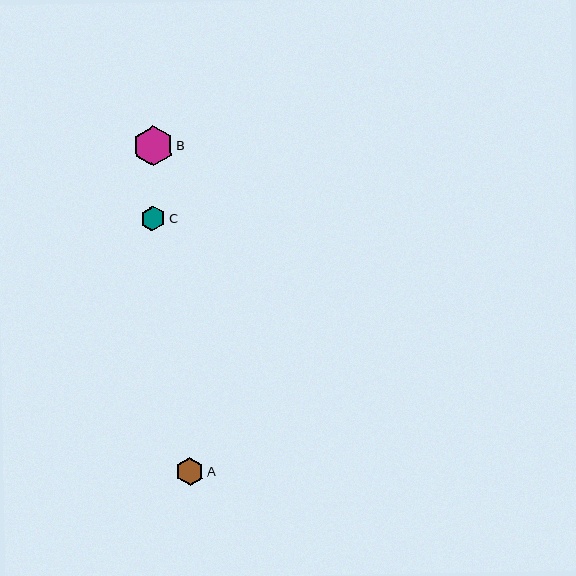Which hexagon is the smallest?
Hexagon C is the smallest with a size of approximately 25 pixels.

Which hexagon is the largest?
Hexagon B is the largest with a size of approximately 41 pixels.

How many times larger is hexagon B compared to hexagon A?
Hexagon B is approximately 1.4 times the size of hexagon A.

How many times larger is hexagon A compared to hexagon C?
Hexagon A is approximately 1.1 times the size of hexagon C.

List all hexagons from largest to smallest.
From largest to smallest: B, A, C.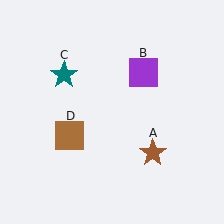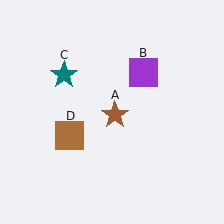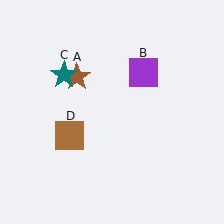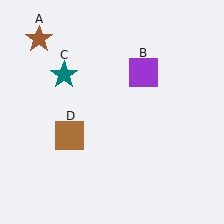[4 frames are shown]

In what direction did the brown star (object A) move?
The brown star (object A) moved up and to the left.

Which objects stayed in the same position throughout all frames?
Purple square (object B) and teal star (object C) and brown square (object D) remained stationary.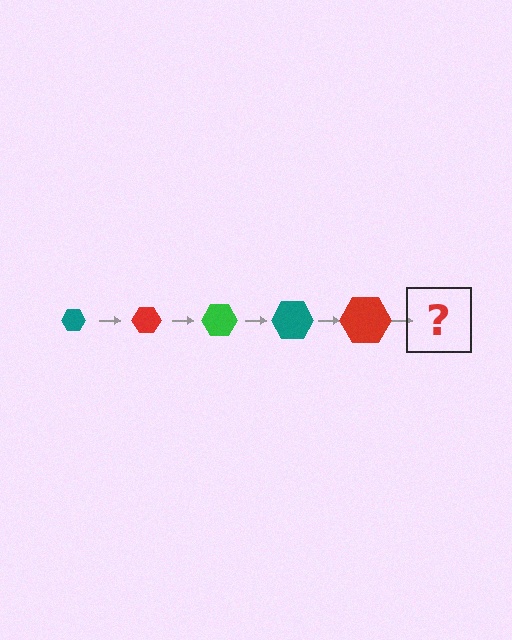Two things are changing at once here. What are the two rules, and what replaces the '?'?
The two rules are that the hexagon grows larger each step and the color cycles through teal, red, and green. The '?' should be a green hexagon, larger than the previous one.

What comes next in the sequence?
The next element should be a green hexagon, larger than the previous one.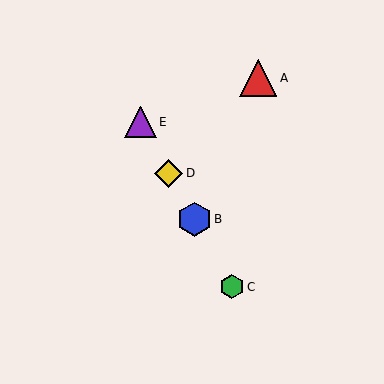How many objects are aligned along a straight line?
4 objects (B, C, D, E) are aligned along a straight line.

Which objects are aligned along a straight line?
Objects B, C, D, E are aligned along a straight line.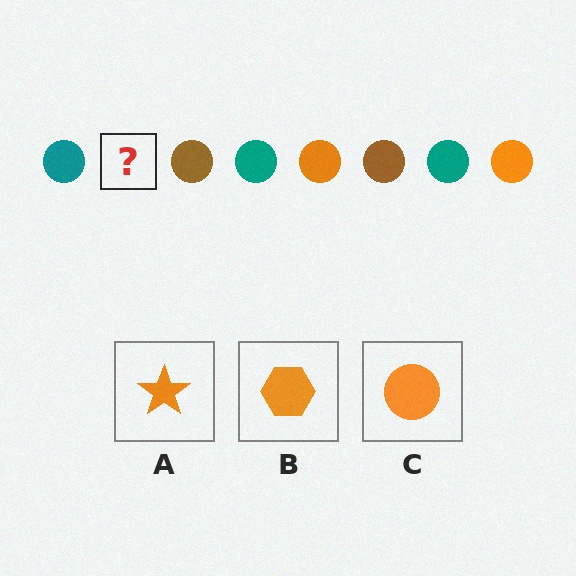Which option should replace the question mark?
Option C.